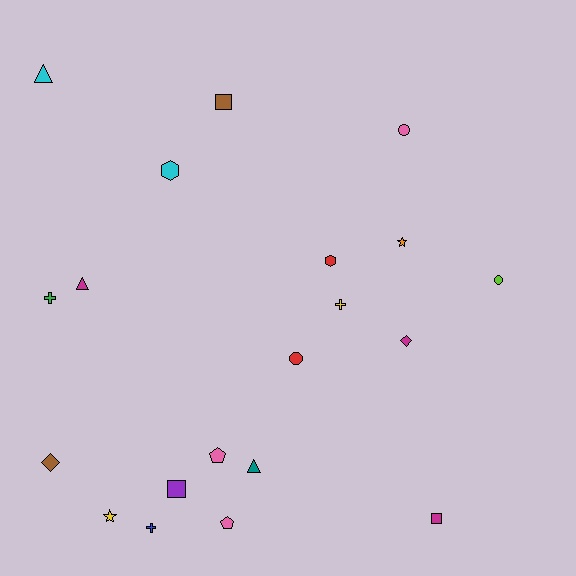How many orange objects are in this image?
There is 1 orange object.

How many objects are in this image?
There are 20 objects.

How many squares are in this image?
There are 3 squares.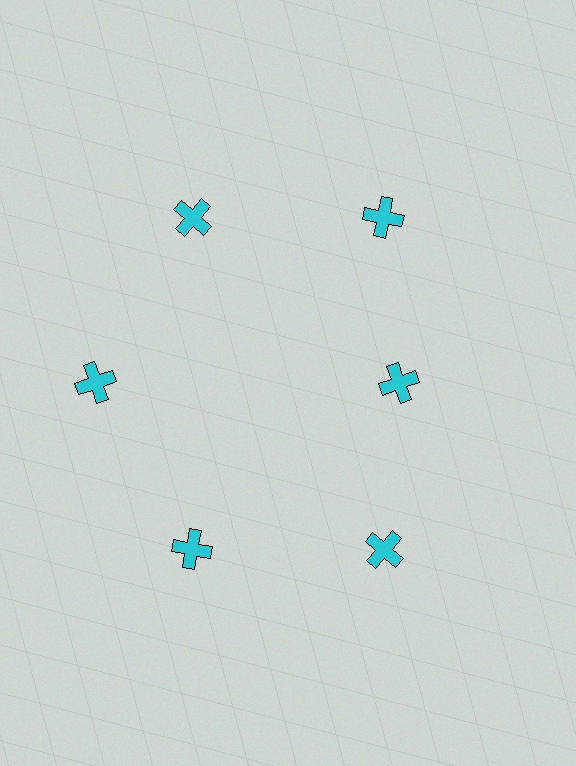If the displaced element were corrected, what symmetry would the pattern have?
It would have 6-fold rotational symmetry — the pattern would map onto itself every 60 degrees.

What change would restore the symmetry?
The symmetry would be restored by moving it outward, back onto the ring so that all 6 crosses sit at equal angles and equal distance from the center.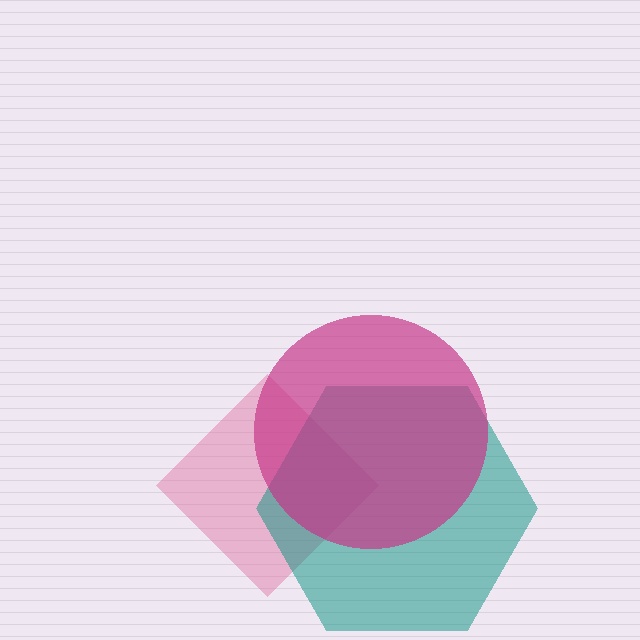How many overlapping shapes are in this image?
There are 3 overlapping shapes in the image.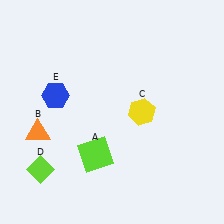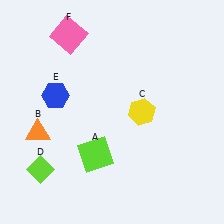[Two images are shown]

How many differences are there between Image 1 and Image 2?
There is 1 difference between the two images.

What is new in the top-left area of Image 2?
A pink square (F) was added in the top-left area of Image 2.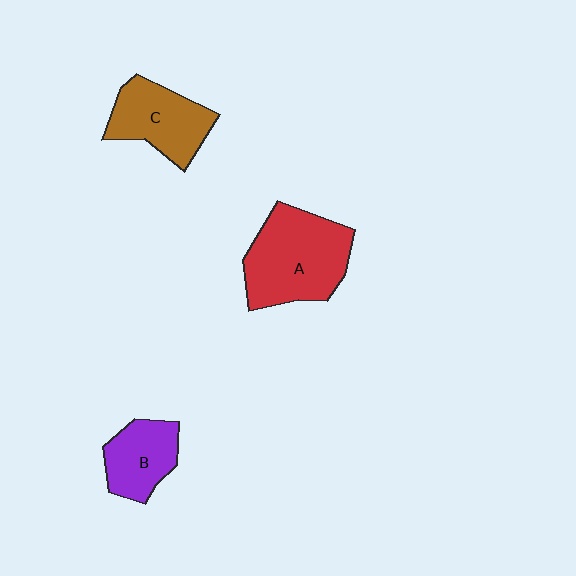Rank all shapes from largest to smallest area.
From largest to smallest: A (red), C (brown), B (purple).